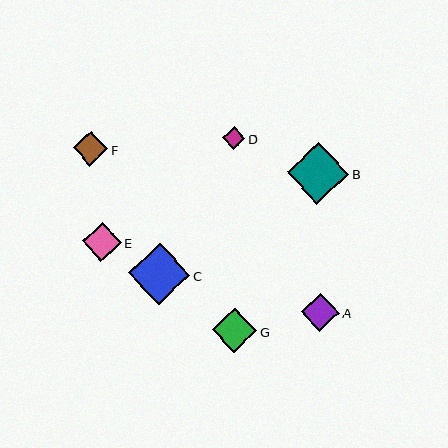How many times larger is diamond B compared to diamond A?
Diamond B is approximately 1.6 times the size of diamond A.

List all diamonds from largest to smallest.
From largest to smallest: B, C, G, E, A, F, D.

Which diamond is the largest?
Diamond B is the largest with a size of approximately 62 pixels.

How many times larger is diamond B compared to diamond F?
Diamond B is approximately 1.8 times the size of diamond F.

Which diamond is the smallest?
Diamond D is the smallest with a size of approximately 23 pixels.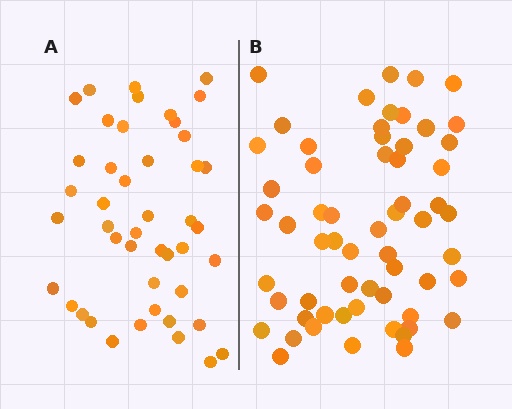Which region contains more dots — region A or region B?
Region B (the right region) has more dots.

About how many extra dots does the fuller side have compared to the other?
Region B has approximately 15 more dots than region A.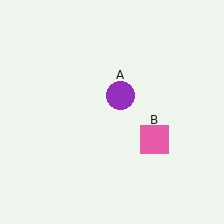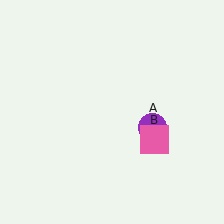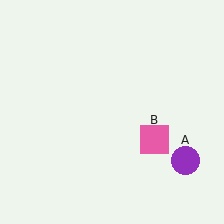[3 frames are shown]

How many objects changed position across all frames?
1 object changed position: purple circle (object A).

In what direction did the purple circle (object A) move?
The purple circle (object A) moved down and to the right.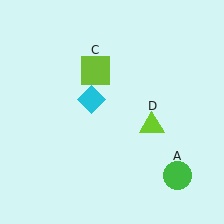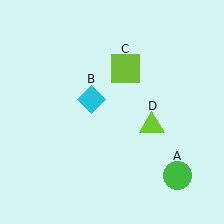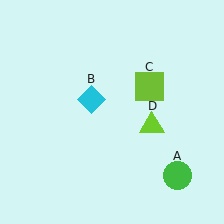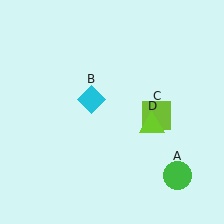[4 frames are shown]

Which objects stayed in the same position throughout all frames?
Green circle (object A) and cyan diamond (object B) and lime triangle (object D) remained stationary.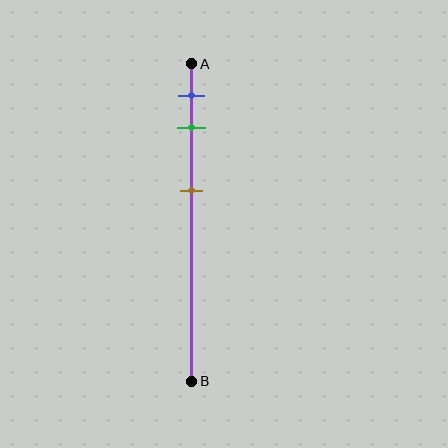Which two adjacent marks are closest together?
The blue and green marks are the closest adjacent pair.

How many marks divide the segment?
There are 3 marks dividing the segment.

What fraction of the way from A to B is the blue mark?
The blue mark is approximately 10% (0.1) of the way from A to B.